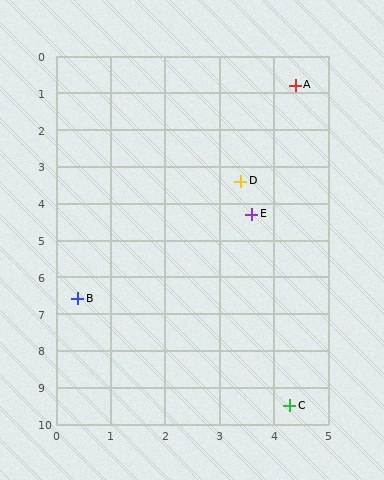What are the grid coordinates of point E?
Point E is at approximately (3.6, 4.3).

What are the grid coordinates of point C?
Point C is at approximately (4.3, 9.5).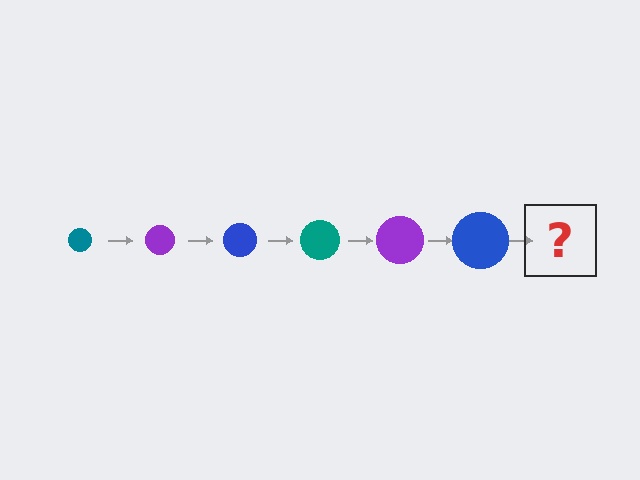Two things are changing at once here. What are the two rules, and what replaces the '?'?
The two rules are that the circle grows larger each step and the color cycles through teal, purple, and blue. The '?' should be a teal circle, larger than the previous one.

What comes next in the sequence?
The next element should be a teal circle, larger than the previous one.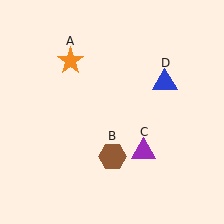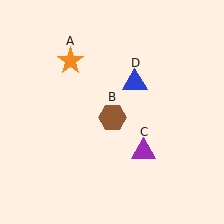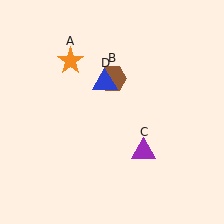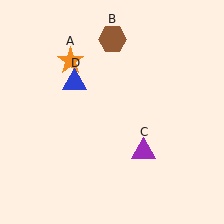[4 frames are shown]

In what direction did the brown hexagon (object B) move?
The brown hexagon (object B) moved up.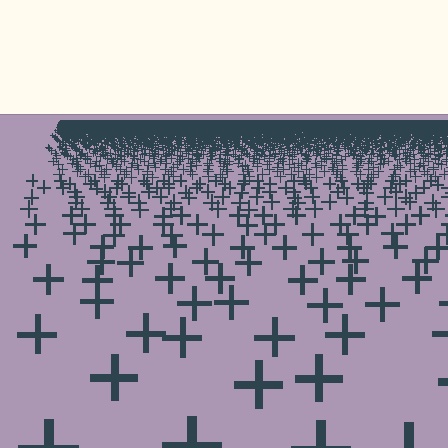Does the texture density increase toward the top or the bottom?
Density increases toward the top.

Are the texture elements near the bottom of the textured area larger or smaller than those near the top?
Larger. Near the bottom, elements are closer to the viewer and appear at a bigger on-screen size.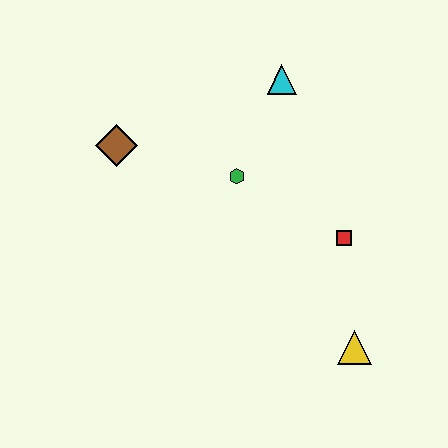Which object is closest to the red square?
The yellow triangle is closest to the red square.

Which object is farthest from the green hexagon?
The yellow triangle is farthest from the green hexagon.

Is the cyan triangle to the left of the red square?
Yes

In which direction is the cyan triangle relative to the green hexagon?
The cyan triangle is above the green hexagon.